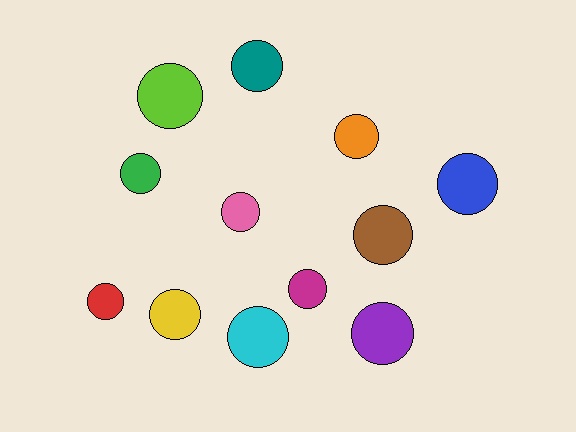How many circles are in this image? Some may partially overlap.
There are 12 circles.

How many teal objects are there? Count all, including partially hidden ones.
There is 1 teal object.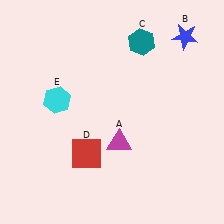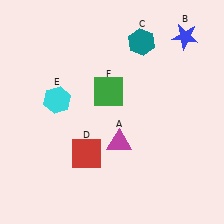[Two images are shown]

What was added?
A green square (F) was added in Image 2.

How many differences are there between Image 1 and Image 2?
There is 1 difference between the two images.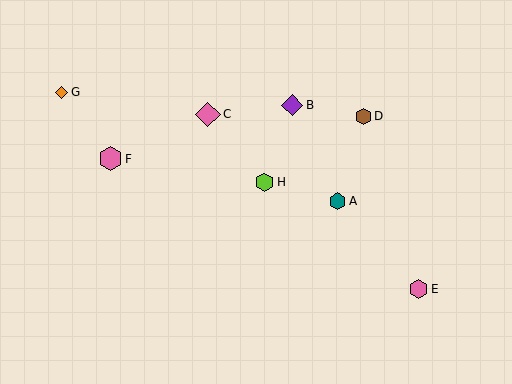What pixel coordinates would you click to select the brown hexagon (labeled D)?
Click at (363, 116) to select the brown hexagon D.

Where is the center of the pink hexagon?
The center of the pink hexagon is at (419, 289).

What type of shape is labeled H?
Shape H is a lime hexagon.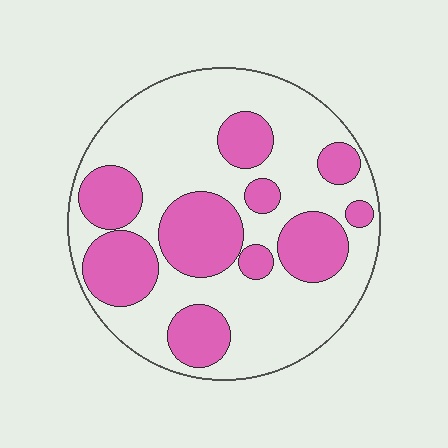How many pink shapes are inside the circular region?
10.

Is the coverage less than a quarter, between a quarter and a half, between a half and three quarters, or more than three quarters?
Between a quarter and a half.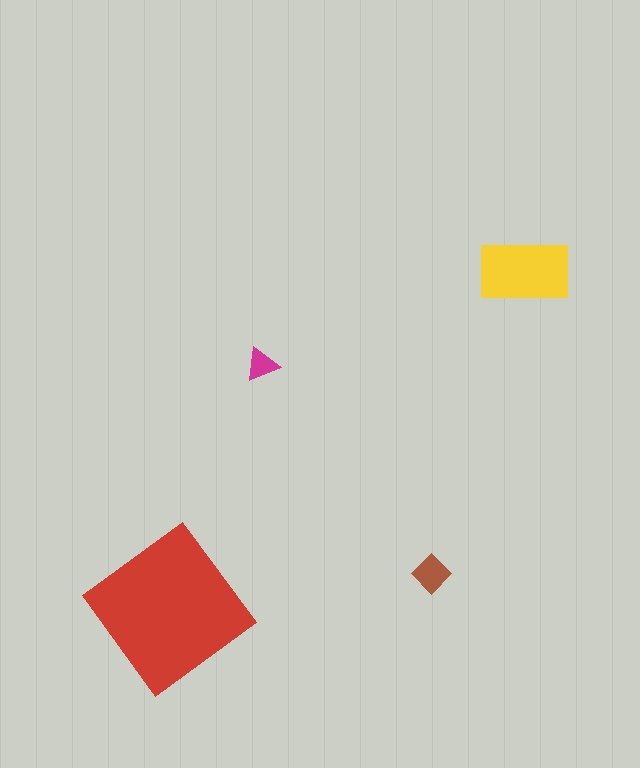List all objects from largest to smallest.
The red diamond, the yellow rectangle, the brown diamond, the magenta triangle.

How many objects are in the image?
There are 4 objects in the image.